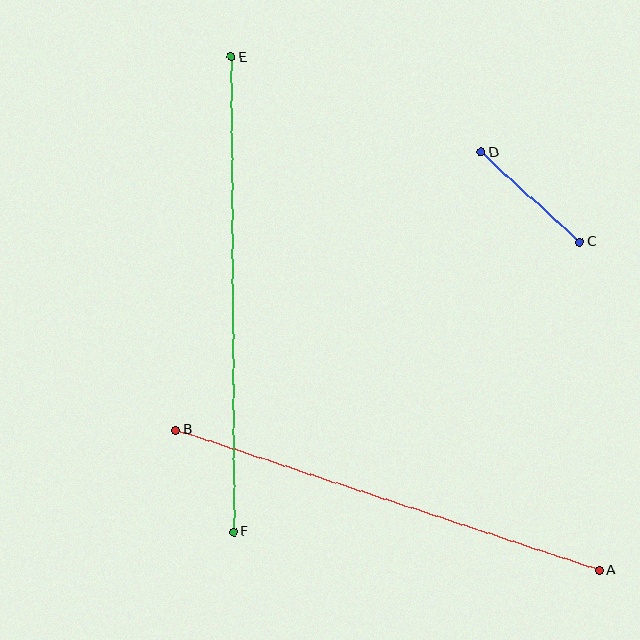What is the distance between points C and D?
The distance is approximately 133 pixels.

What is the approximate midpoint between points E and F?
The midpoint is at approximately (232, 294) pixels.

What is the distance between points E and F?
The distance is approximately 475 pixels.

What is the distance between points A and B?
The distance is approximately 446 pixels.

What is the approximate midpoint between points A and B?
The midpoint is at approximately (388, 500) pixels.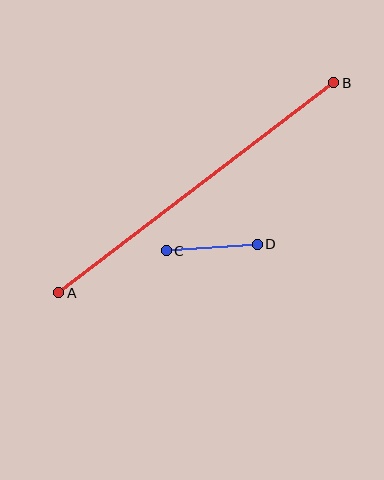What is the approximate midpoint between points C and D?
The midpoint is at approximately (212, 248) pixels.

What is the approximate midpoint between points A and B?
The midpoint is at approximately (196, 188) pixels.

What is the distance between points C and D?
The distance is approximately 91 pixels.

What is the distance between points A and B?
The distance is approximately 346 pixels.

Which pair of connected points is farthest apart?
Points A and B are farthest apart.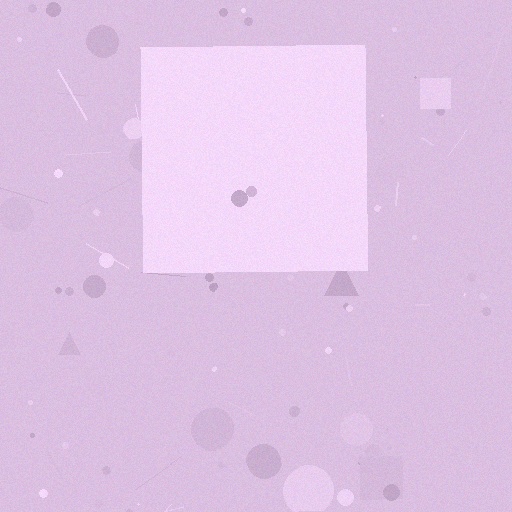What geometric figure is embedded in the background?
A square is embedded in the background.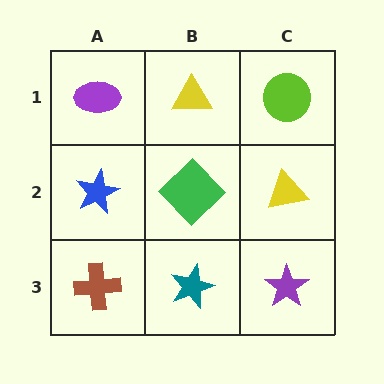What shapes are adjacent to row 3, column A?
A blue star (row 2, column A), a teal star (row 3, column B).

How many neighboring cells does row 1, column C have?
2.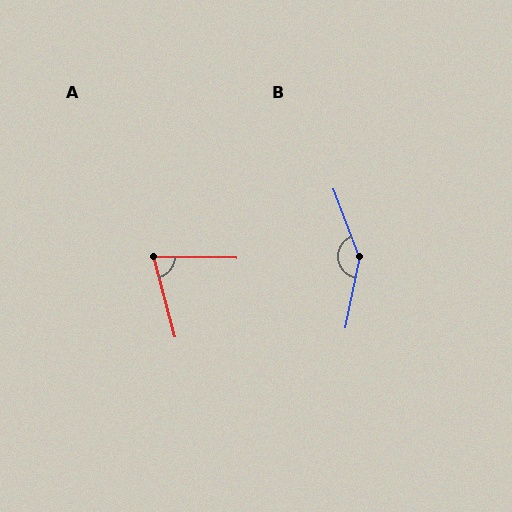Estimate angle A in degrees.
Approximately 74 degrees.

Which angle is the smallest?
A, at approximately 74 degrees.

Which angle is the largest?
B, at approximately 148 degrees.